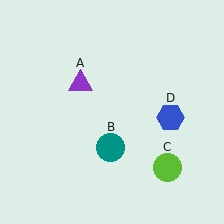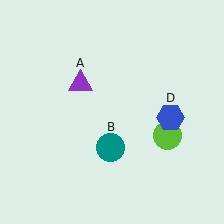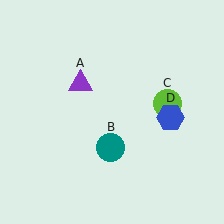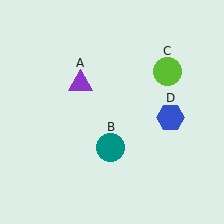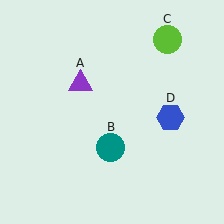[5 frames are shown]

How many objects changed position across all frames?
1 object changed position: lime circle (object C).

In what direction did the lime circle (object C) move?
The lime circle (object C) moved up.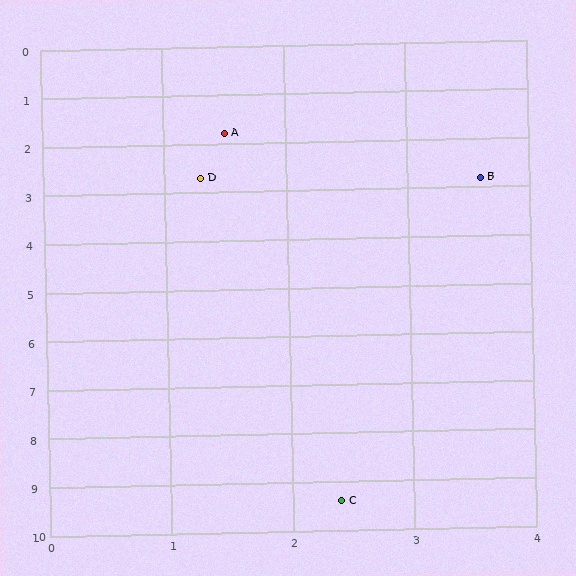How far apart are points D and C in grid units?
Points D and C are about 6.8 grid units apart.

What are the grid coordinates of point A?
Point A is at approximately (1.5, 1.8).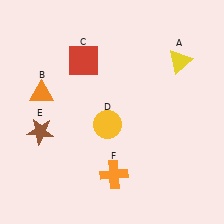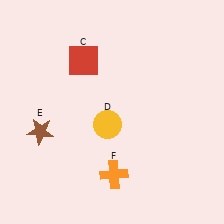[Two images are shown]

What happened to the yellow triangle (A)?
The yellow triangle (A) was removed in Image 2. It was in the top-right area of Image 1.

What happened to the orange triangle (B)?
The orange triangle (B) was removed in Image 2. It was in the top-left area of Image 1.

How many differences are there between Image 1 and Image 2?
There are 2 differences between the two images.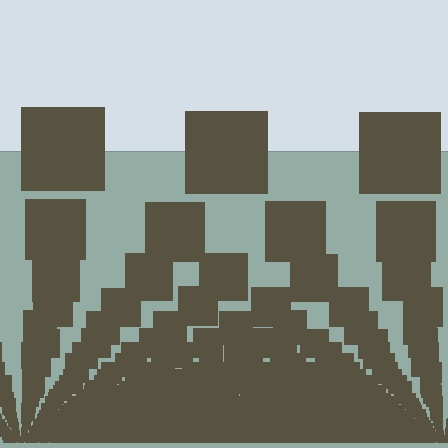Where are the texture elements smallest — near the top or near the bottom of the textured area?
Near the bottom.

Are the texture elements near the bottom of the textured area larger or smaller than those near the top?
Smaller. The gradient is inverted — elements near the bottom are smaller and denser.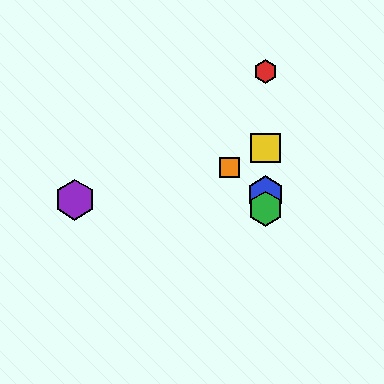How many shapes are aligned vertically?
4 shapes (the red hexagon, the blue hexagon, the green hexagon, the yellow square) are aligned vertically.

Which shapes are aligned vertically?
The red hexagon, the blue hexagon, the green hexagon, the yellow square are aligned vertically.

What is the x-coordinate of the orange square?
The orange square is at x≈229.